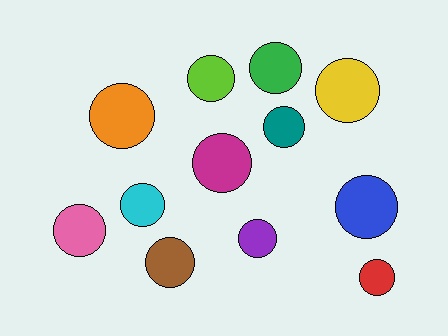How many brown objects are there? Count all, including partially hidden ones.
There is 1 brown object.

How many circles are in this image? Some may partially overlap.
There are 12 circles.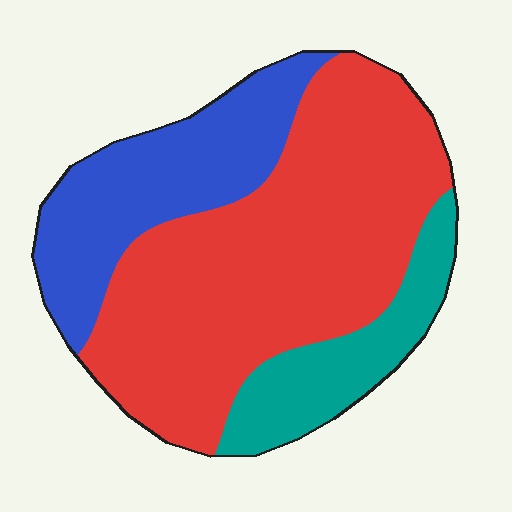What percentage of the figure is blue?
Blue covers about 25% of the figure.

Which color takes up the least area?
Teal, at roughly 15%.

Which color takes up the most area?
Red, at roughly 60%.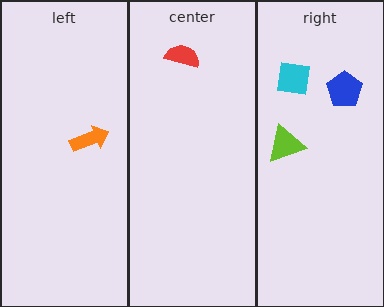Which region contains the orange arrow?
The left region.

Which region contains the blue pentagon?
The right region.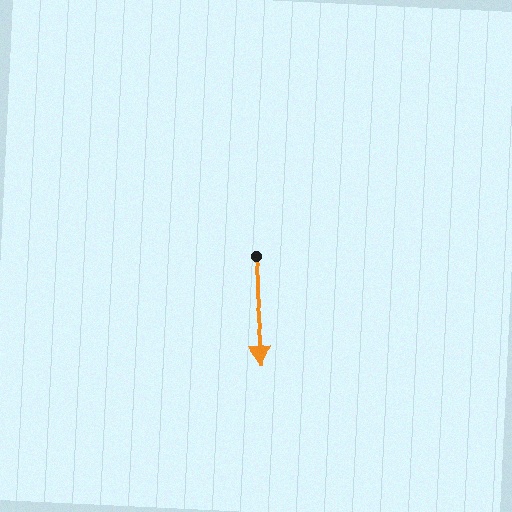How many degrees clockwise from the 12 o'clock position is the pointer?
Approximately 175 degrees.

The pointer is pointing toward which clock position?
Roughly 6 o'clock.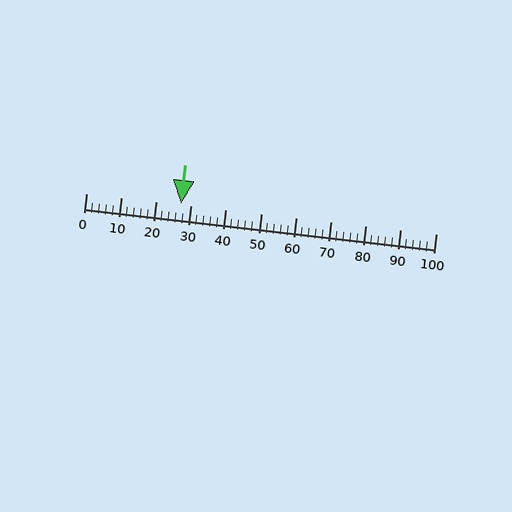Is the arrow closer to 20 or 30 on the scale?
The arrow is closer to 30.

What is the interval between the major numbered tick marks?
The major tick marks are spaced 10 units apart.